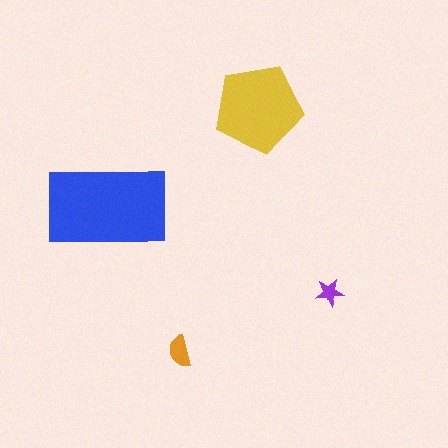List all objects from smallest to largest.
The purple star, the orange semicircle, the yellow pentagon, the blue rectangle.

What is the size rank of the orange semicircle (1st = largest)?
3rd.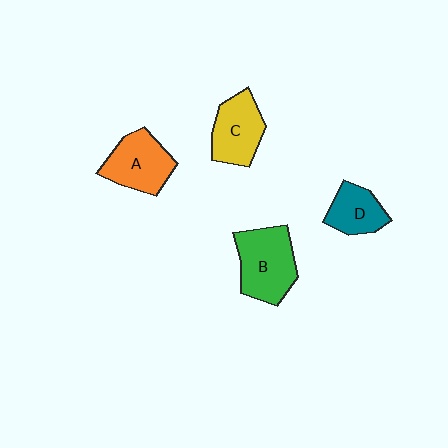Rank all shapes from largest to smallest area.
From largest to smallest: B (green), A (orange), C (yellow), D (teal).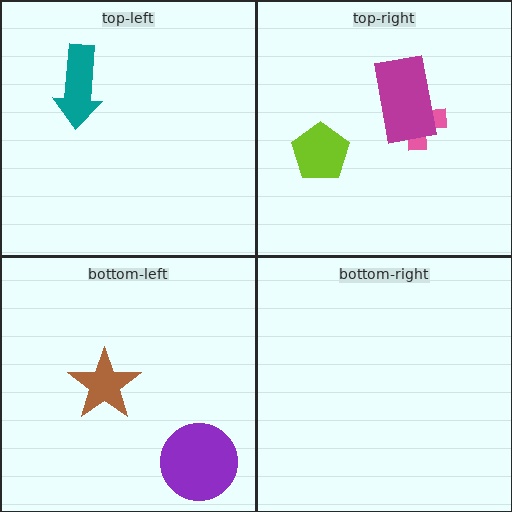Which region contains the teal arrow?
The top-left region.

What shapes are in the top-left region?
The teal arrow.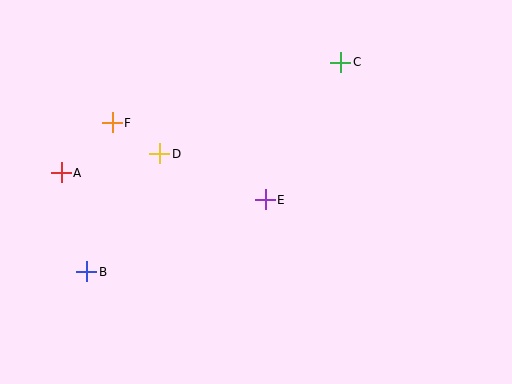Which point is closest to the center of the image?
Point E at (265, 200) is closest to the center.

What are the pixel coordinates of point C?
Point C is at (340, 62).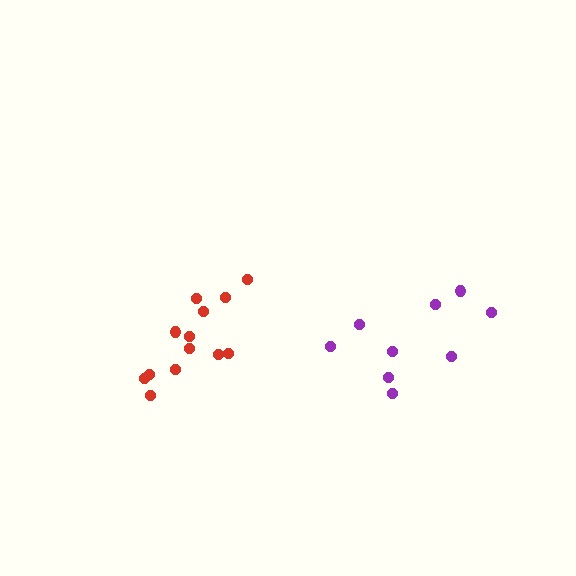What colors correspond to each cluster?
The clusters are colored: red, purple.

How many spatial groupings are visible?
There are 2 spatial groupings.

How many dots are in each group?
Group 1: 13 dots, Group 2: 9 dots (22 total).